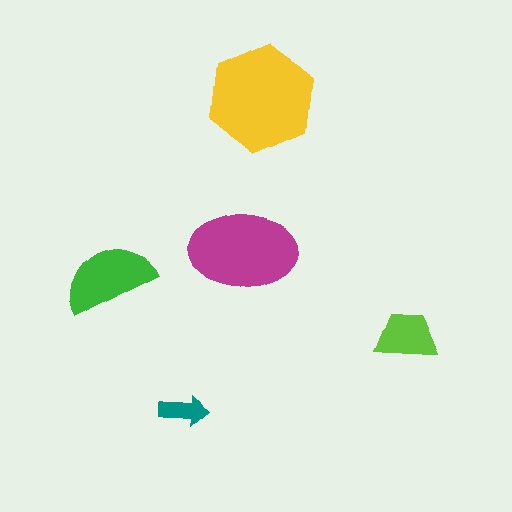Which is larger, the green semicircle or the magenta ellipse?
The magenta ellipse.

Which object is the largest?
The yellow hexagon.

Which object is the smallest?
The teal arrow.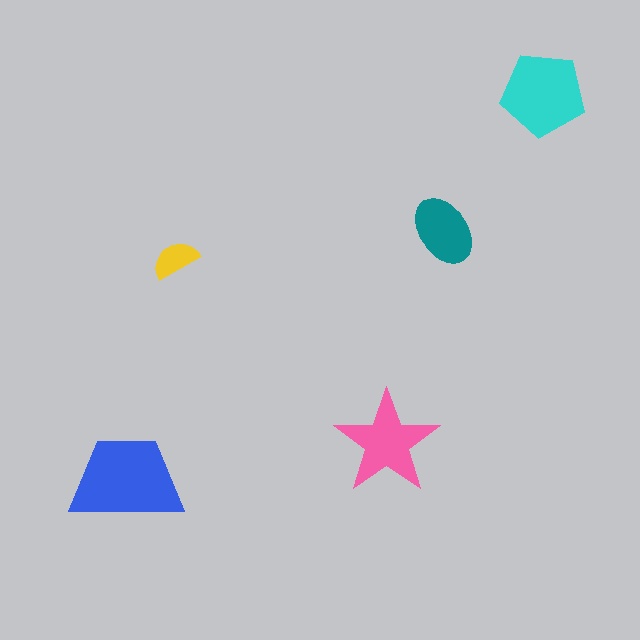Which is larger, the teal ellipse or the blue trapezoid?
The blue trapezoid.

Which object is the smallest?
The yellow semicircle.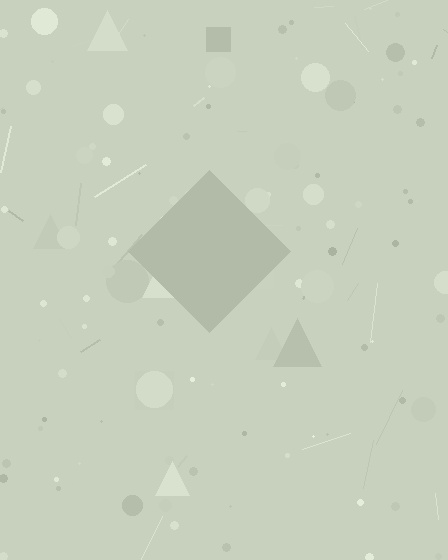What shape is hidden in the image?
A diamond is hidden in the image.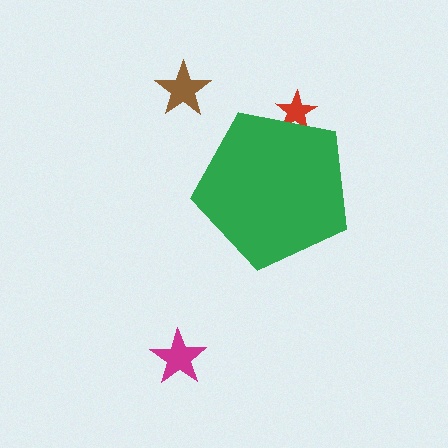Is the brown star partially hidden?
No, the brown star is fully visible.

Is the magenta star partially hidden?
No, the magenta star is fully visible.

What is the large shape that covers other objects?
A green pentagon.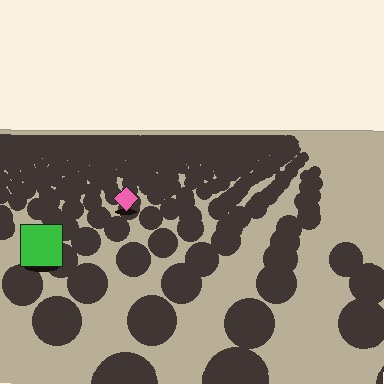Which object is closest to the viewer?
The green square is closest. The texture marks near it are larger and more spread out.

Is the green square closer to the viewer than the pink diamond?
Yes. The green square is closer — you can tell from the texture gradient: the ground texture is coarser near it.